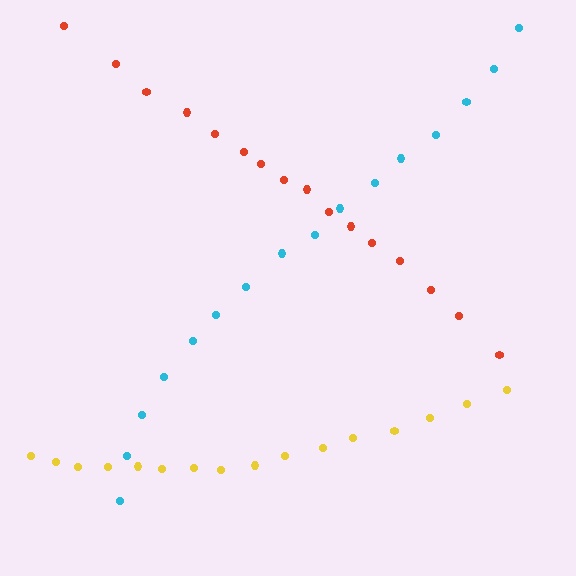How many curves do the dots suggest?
There are 3 distinct paths.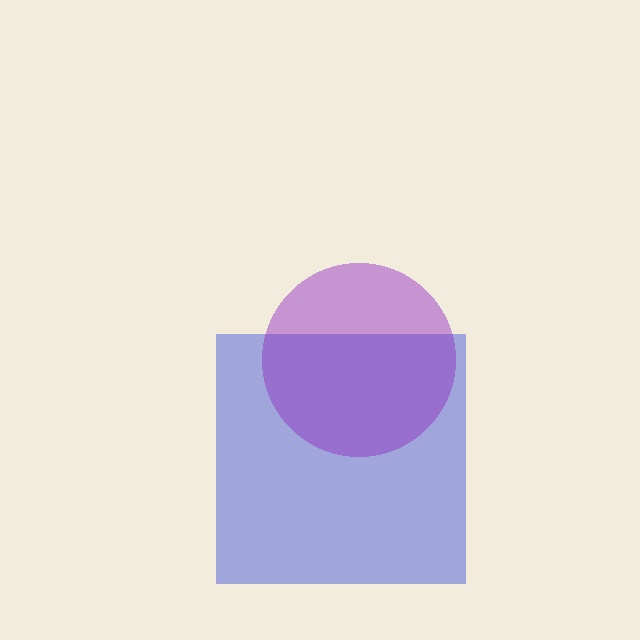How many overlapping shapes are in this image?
There are 2 overlapping shapes in the image.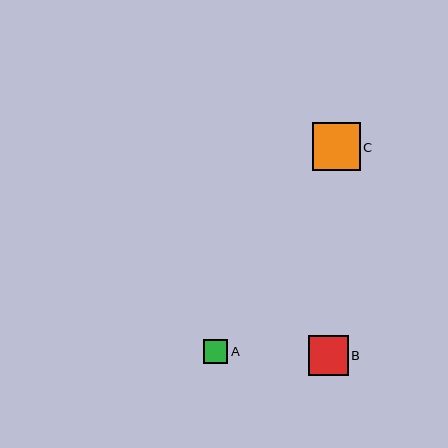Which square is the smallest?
Square A is the smallest with a size of approximately 24 pixels.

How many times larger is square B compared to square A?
Square B is approximately 1.6 times the size of square A.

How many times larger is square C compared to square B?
Square C is approximately 1.2 times the size of square B.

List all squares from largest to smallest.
From largest to smallest: C, B, A.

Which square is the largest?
Square C is the largest with a size of approximately 48 pixels.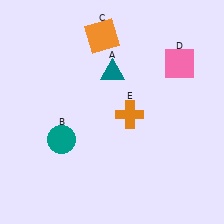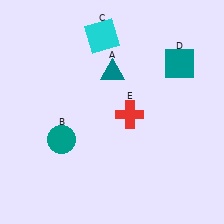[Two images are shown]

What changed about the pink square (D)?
In Image 1, D is pink. In Image 2, it changed to teal.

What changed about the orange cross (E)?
In Image 1, E is orange. In Image 2, it changed to red.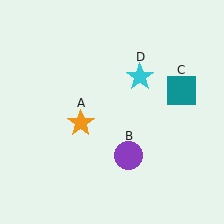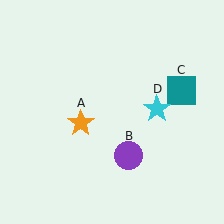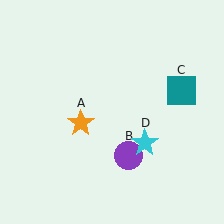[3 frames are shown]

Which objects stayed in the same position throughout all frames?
Orange star (object A) and purple circle (object B) and teal square (object C) remained stationary.